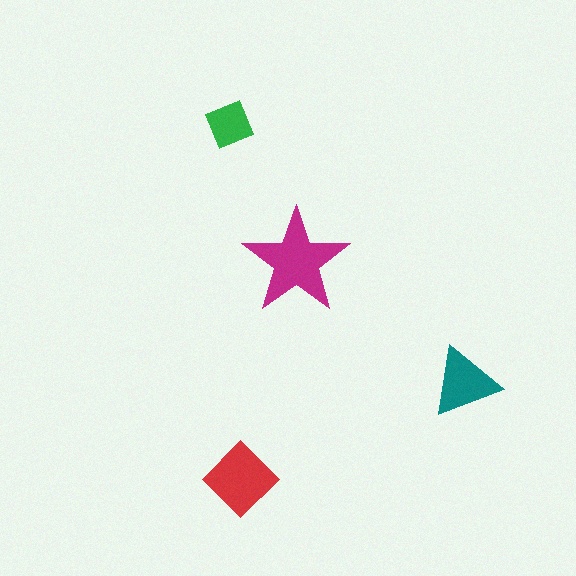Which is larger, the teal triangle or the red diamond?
The red diamond.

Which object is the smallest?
The green square.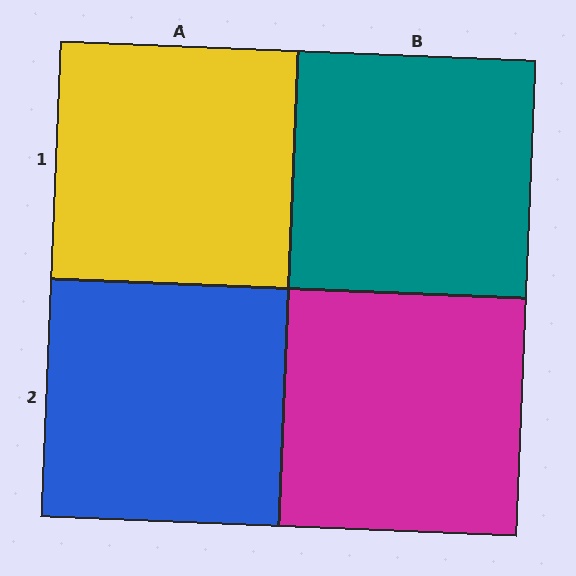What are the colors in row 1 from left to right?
Yellow, teal.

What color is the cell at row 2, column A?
Blue.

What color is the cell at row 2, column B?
Magenta.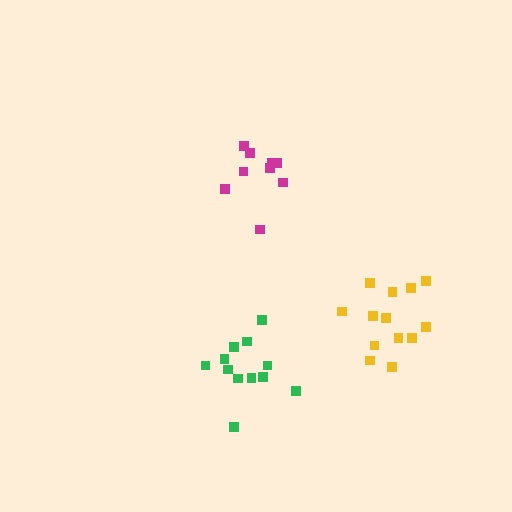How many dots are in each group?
Group 1: 13 dots, Group 2: 12 dots, Group 3: 10 dots (35 total).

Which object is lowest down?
The green cluster is bottommost.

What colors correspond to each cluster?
The clusters are colored: yellow, green, magenta.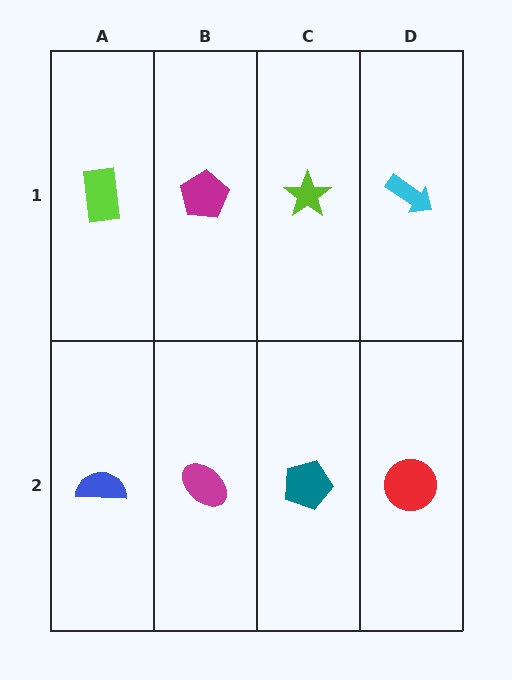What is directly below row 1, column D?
A red circle.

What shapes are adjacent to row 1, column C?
A teal pentagon (row 2, column C), a magenta pentagon (row 1, column B), a cyan arrow (row 1, column D).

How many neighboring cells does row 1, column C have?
3.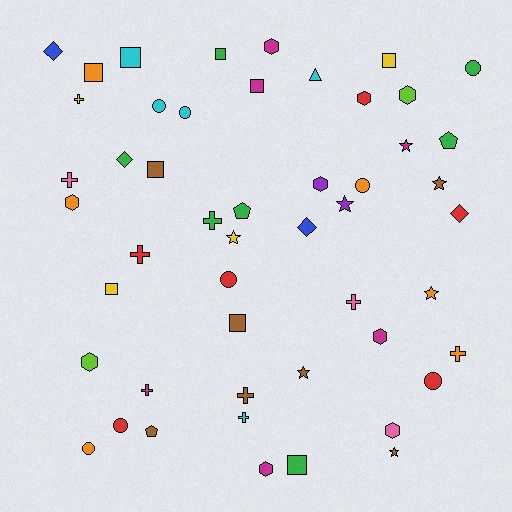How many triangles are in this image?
There is 1 triangle.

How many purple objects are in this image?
There are 2 purple objects.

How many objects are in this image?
There are 50 objects.